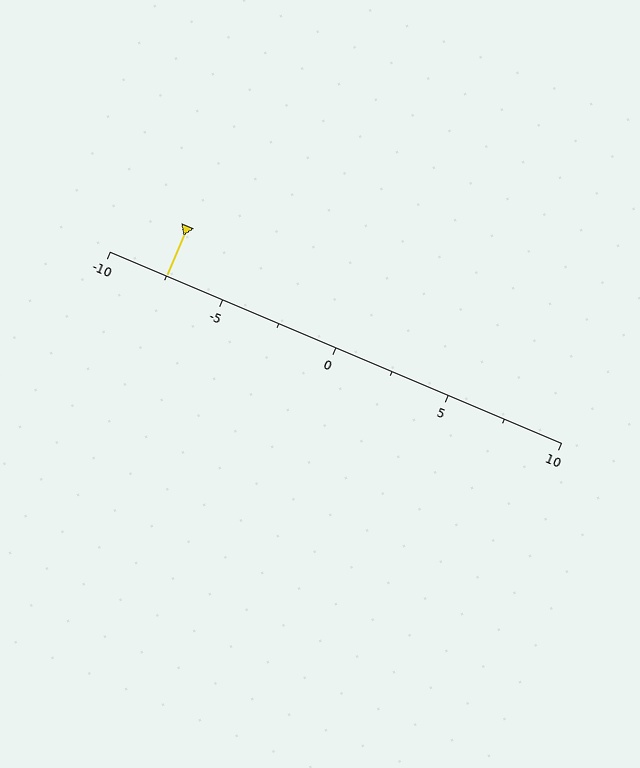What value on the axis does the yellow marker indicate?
The marker indicates approximately -7.5.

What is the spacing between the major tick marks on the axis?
The major ticks are spaced 5 apart.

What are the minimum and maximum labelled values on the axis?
The axis runs from -10 to 10.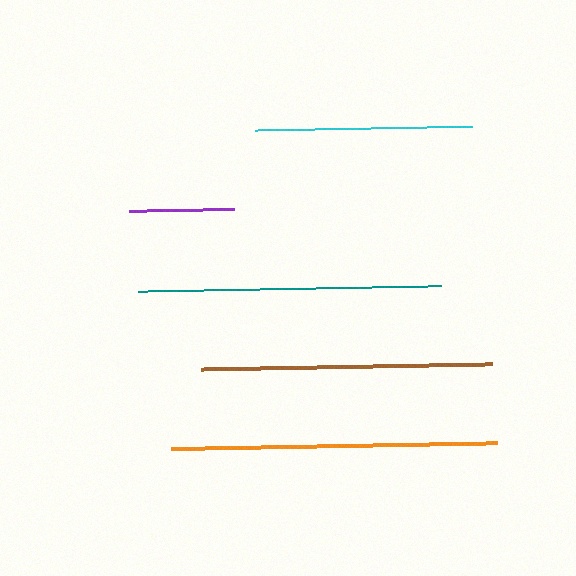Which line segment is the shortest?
The purple line is the shortest at approximately 105 pixels.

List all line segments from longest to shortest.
From longest to shortest: orange, teal, brown, cyan, purple.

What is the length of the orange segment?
The orange segment is approximately 326 pixels long.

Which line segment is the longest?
The orange line is the longest at approximately 326 pixels.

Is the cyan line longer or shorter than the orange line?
The orange line is longer than the cyan line.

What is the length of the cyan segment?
The cyan segment is approximately 216 pixels long.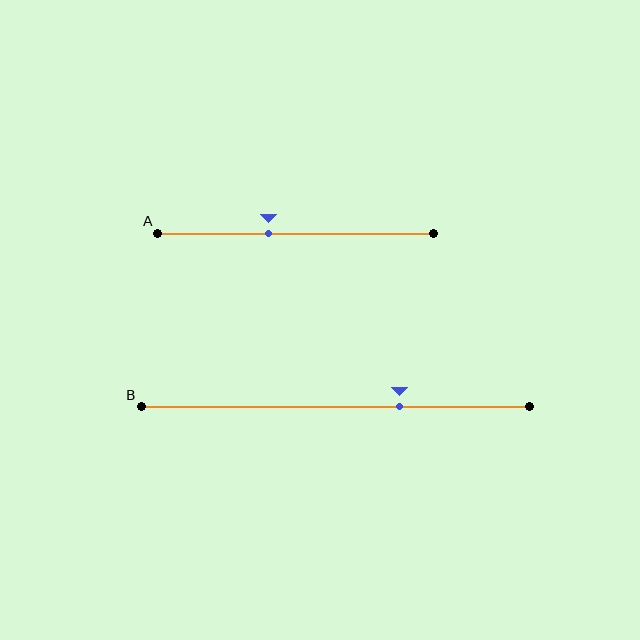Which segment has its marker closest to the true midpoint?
Segment A has its marker closest to the true midpoint.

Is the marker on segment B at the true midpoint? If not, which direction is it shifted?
No, the marker on segment B is shifted to the right by about 16% of the segment length.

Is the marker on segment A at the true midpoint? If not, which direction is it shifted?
No, the marker on segment A is shifted to the left by about 10% of the segment length.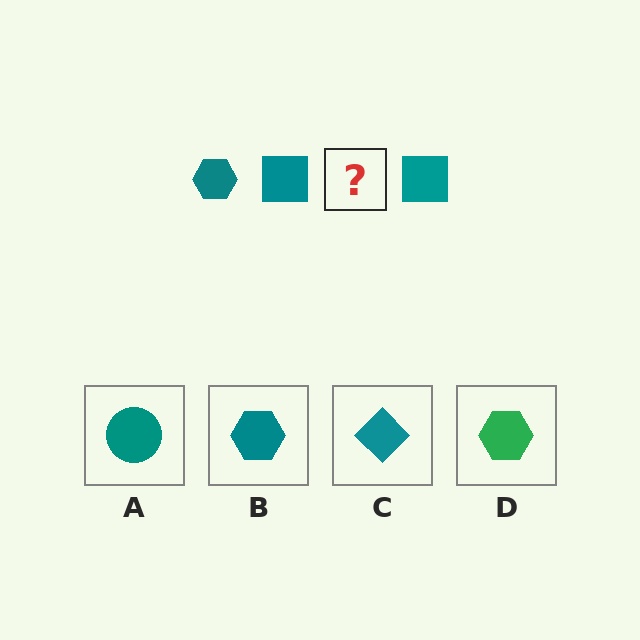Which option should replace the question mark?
Option B.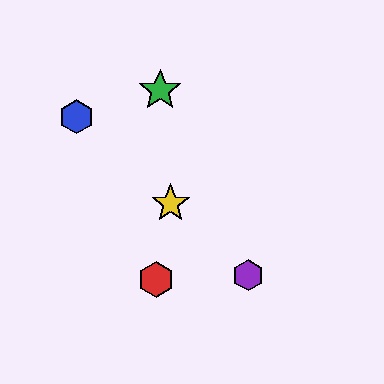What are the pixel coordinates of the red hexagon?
The red hexagon is at (156, 279).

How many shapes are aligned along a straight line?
3 shapes (the blue hexagon, the yellow star, the purple hexagon) are aligned along a straight line.